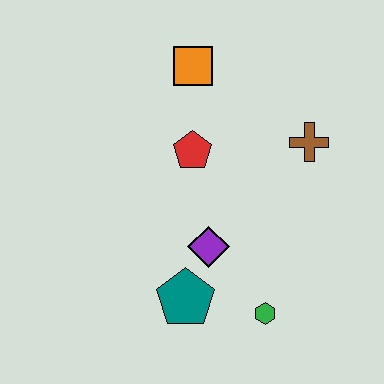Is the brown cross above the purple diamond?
Yes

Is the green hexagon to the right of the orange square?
Yes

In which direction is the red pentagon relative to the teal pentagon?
The red pentagon is above the teal pentagon.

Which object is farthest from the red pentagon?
The green hexagon is farthest from the red pentagon.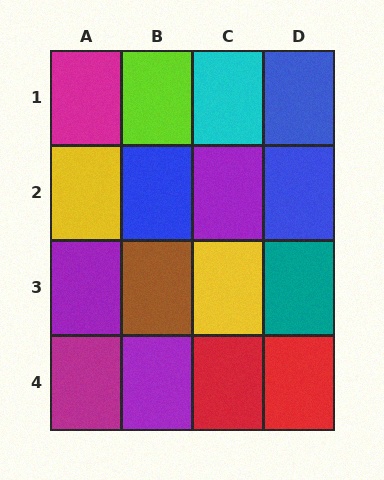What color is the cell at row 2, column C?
Purple.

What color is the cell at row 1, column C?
Cyan.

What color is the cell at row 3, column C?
Yellow.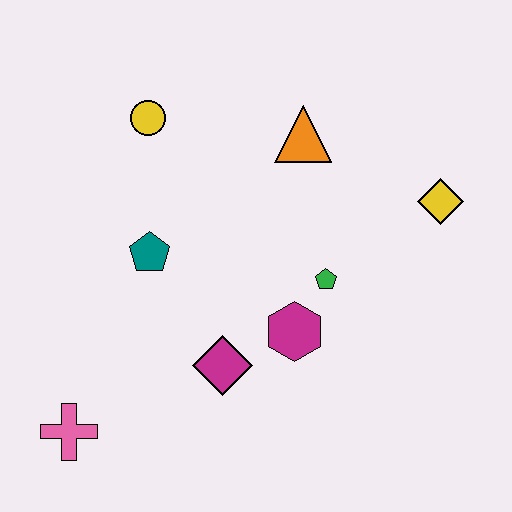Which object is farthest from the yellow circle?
The pink cross is farthest from the yellow circle.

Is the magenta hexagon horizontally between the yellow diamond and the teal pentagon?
Yes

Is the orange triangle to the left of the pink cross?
No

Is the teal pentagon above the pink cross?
Yes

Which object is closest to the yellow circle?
The teal pentagon is closest to the yellow circle.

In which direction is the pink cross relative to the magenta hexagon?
The pink cross is to the left of the magenta hexagon.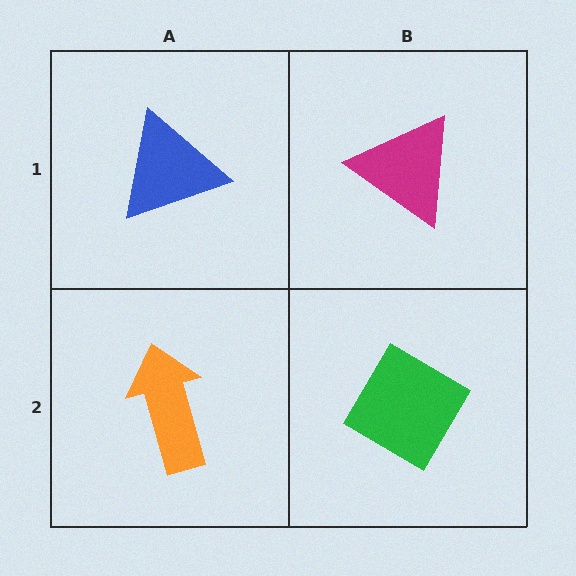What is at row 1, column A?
A blue triangle.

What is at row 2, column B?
A green diamond.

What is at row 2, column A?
An orange arrow.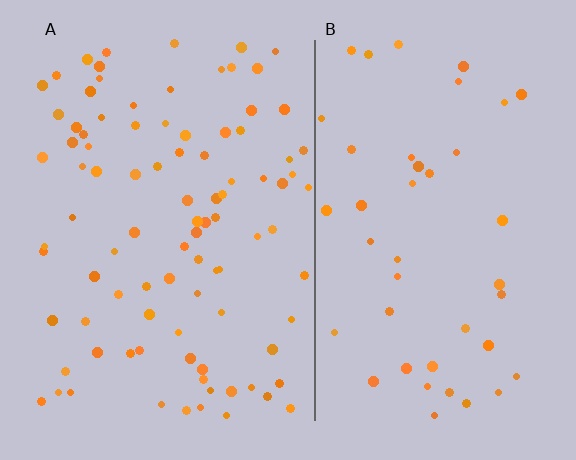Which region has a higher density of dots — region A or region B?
A (the left).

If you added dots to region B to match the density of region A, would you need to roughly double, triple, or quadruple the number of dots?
Approximately double.